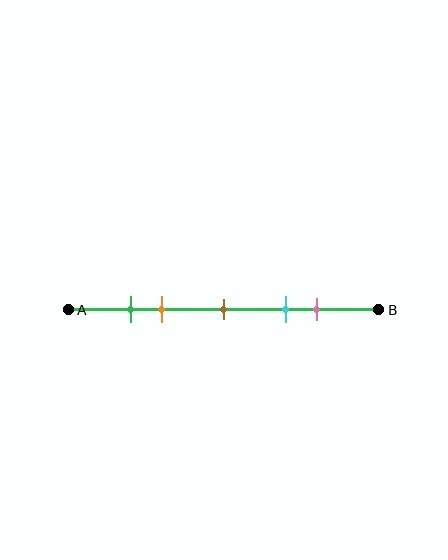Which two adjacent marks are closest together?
The green and orange marks are the closest adjacent pair.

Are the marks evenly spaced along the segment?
No, the marks are not evenly spaced.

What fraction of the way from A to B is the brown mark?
The brown mark is approximately 50% (0.5) of the way from A to B.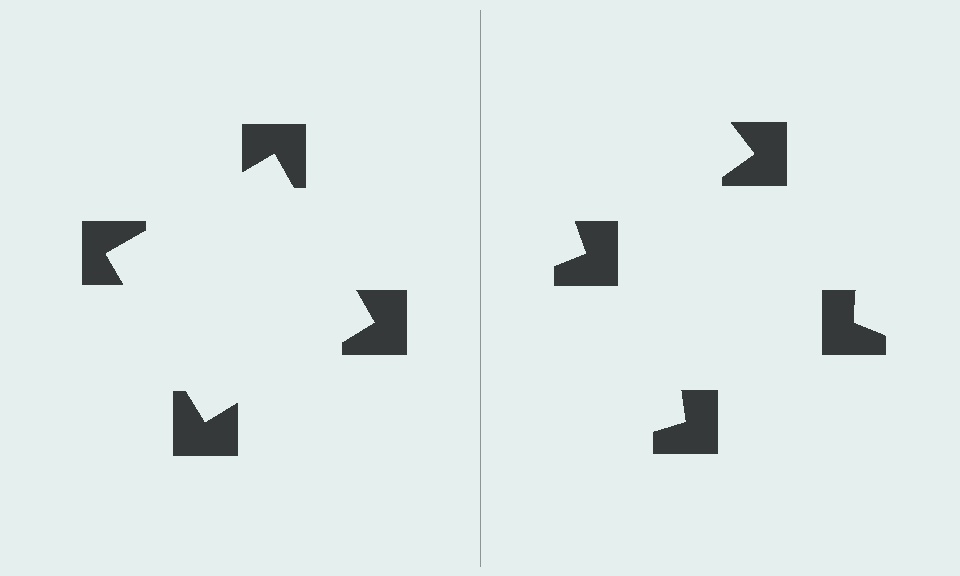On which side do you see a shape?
An illusory square appears on the left side. On the right side the wedge cuts are rotated, so no coherent shape forms.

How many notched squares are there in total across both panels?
8 — 4 on each side.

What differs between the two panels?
The notched squares are positioned identically on both sides; only the wedge orientations differ. On the left they align to a square; on the right they are misaligned.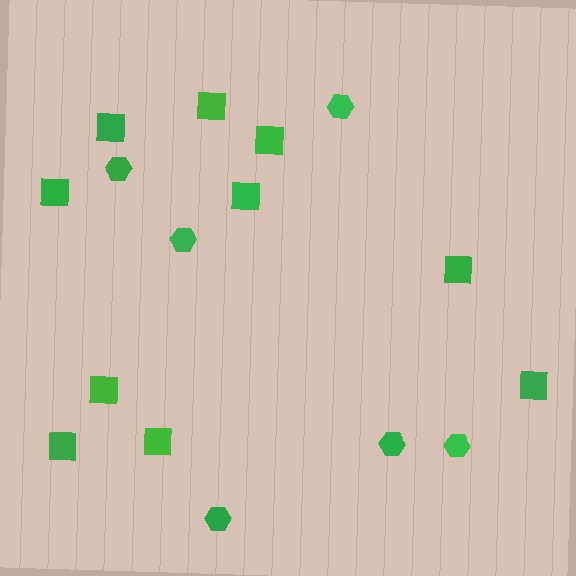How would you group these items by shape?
There are 2 groups: one group of squares (10) and one group of hexagons (6).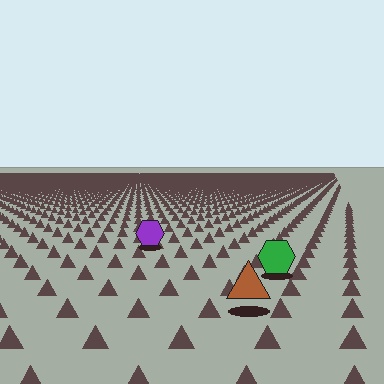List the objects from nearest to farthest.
From nearest to farthest: the brown triangle, the green hexagon, the purple hexagon.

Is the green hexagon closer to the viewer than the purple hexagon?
Yes. The green hexagon is closer — you can tell from the texture gradient: the ground texture is coarser near it.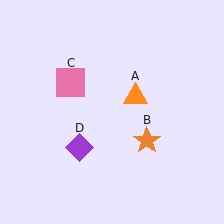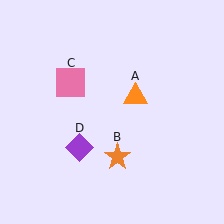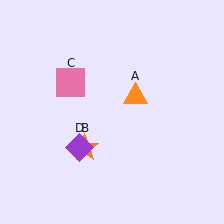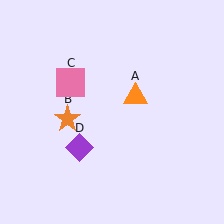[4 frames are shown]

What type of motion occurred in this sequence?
The orange star (object B) rotated clockwise around the center of the scene.